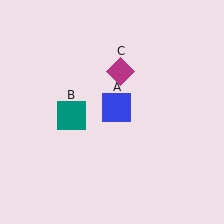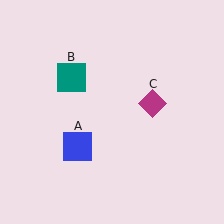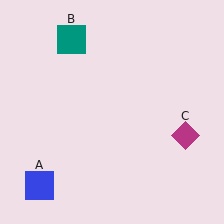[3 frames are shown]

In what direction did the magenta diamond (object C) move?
The magenta diamond (object C) moved down and to the right.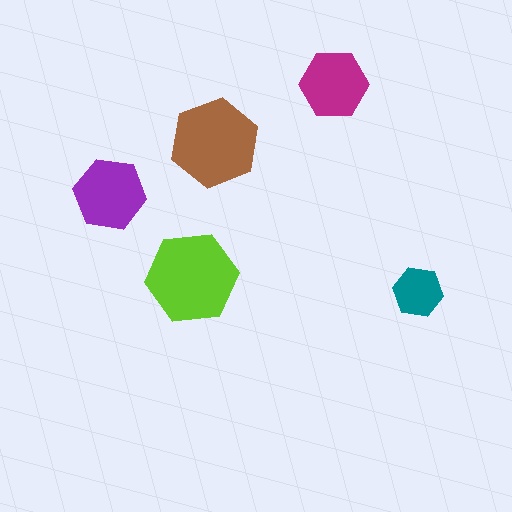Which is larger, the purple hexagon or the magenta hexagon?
The purple one.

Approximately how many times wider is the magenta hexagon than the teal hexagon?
About 1.5 times wider.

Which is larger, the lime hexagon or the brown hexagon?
The lime one.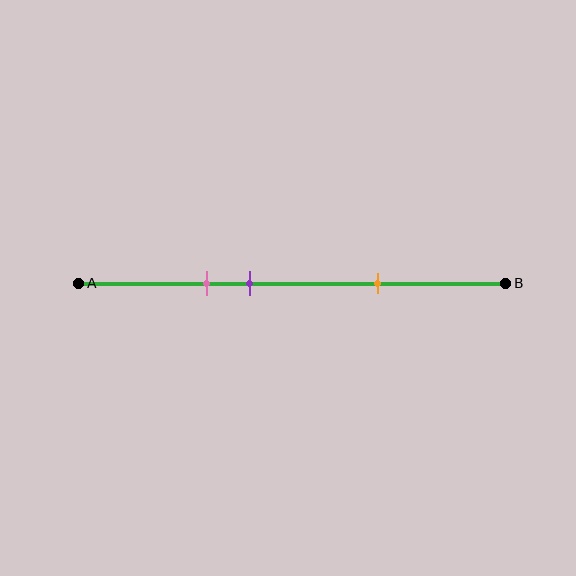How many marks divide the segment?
There are 3 marks dividing the segment.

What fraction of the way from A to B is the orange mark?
The orange mark is approximately 70% (0.7) of the way from A to B.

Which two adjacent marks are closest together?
The pink and purple marks are the closest adjacent pair.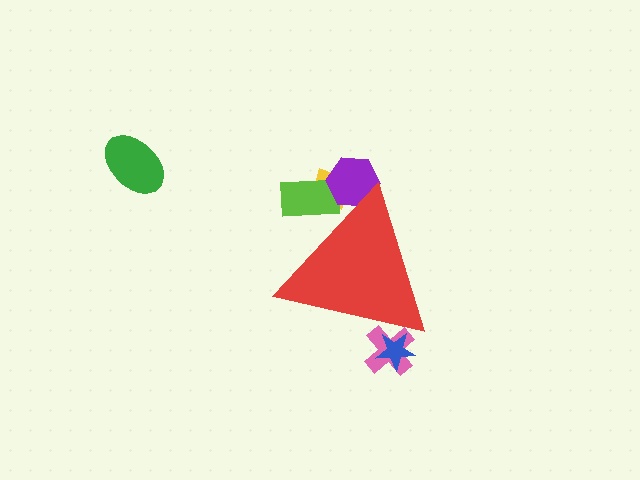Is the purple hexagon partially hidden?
Yes, the purple hexagon is partially hidden behind the red triangle.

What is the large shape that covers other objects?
A red triangle.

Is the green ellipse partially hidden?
No, the green ellipse is fully visible.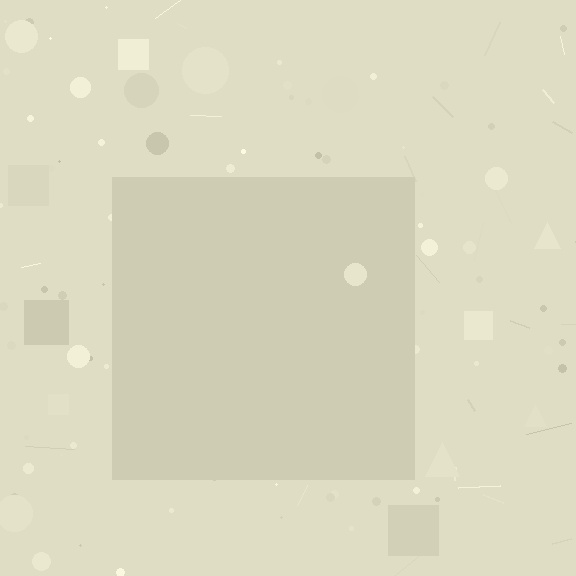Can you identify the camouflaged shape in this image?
The camouflaged shape is a square.